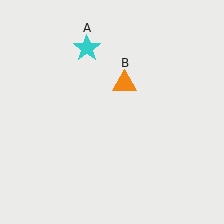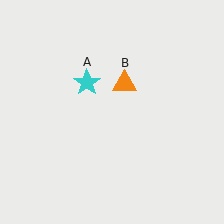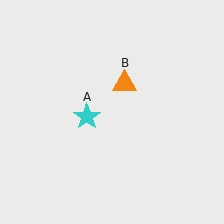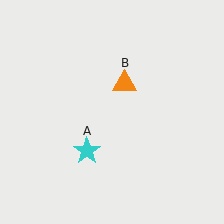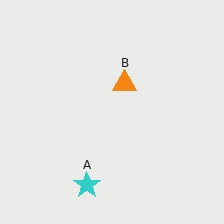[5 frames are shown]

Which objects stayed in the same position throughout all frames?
Orange triangle (object B) remained stationary.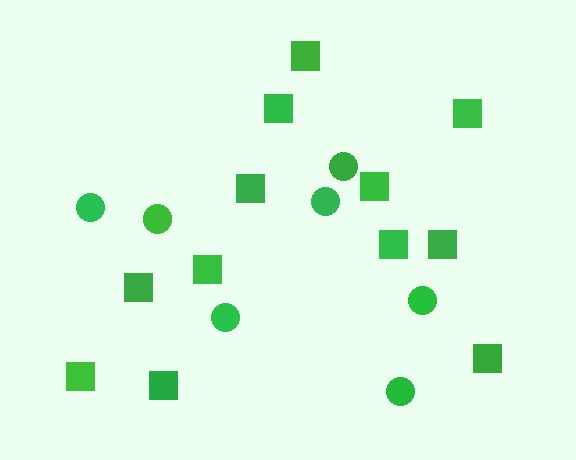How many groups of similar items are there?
There are 2 groups: one group of squares (12) and one group of circles (7).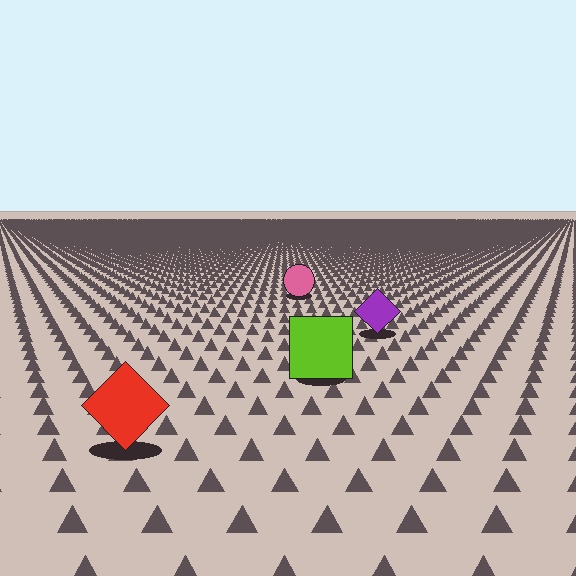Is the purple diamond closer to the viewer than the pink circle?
Yes. The purple diamond is closer — you can tell from the texture gradient: the ground texture is coarser near it.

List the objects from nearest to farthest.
From nearest to farthest: the red diamond, the lime square, the purple diamond, the pink circle.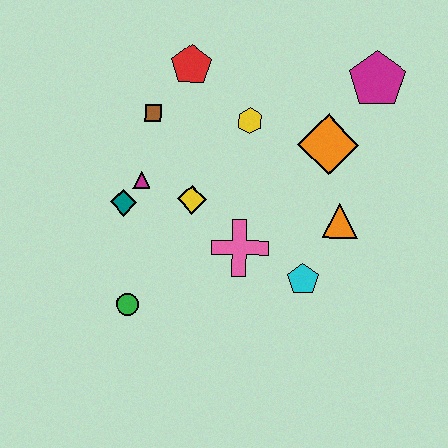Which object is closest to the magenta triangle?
The teal diamond is closest to the magenta triangle.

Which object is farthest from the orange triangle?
The green circle is farthest from the orange triangle.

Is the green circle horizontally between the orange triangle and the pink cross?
No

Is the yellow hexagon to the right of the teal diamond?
Yes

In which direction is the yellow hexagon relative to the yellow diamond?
The yellow hexagon is above the yellow diamond.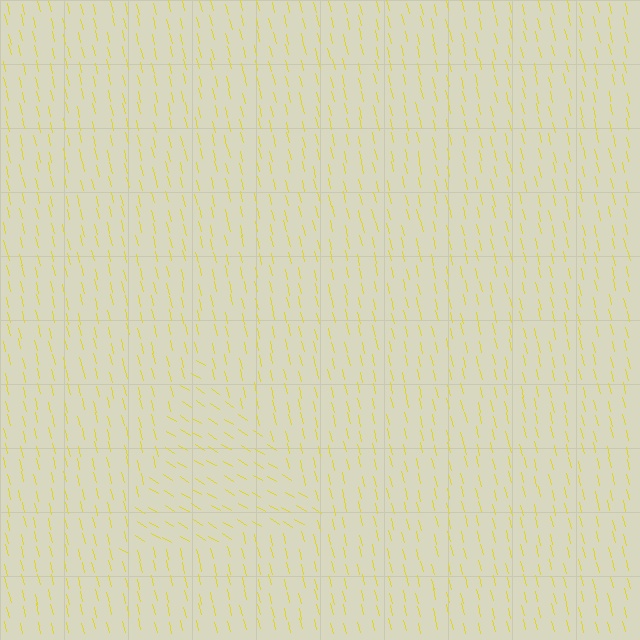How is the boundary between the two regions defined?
The boundary is defined purely by a change in line orientation (approximately 45 degrees difference). All lines are the same color and thickness.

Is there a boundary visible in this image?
Yes, there is a texture boundary formed by a change in line orientation.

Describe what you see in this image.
The image is filled with small yellow line segments. A triangle region in the image has lines oriented differently from the surrounding lines, creating a visible texture boundary.